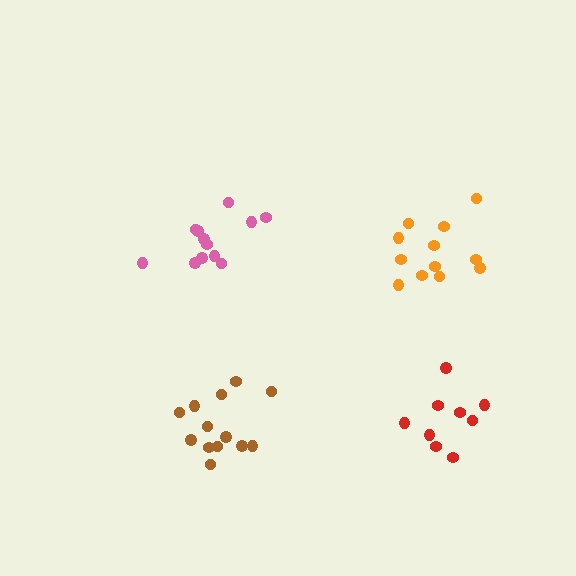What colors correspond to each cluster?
The clusters are colored: pink, orange, brown, red.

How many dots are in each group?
Group 1: 12 dots, Group 2: 12 dots, Group 3: 13 dots, Group 4: 9 dots (46 total).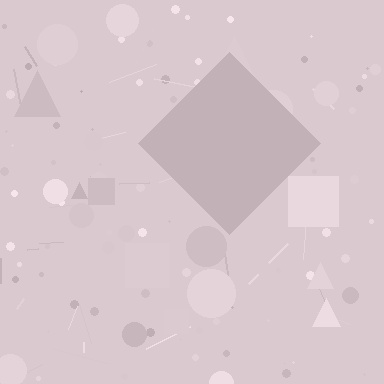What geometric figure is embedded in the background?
A diamond is embedded in the background.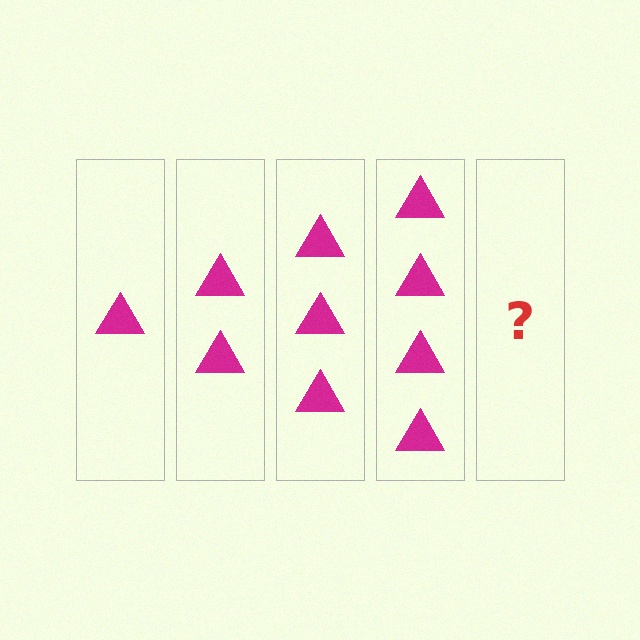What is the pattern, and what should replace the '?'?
The pattern is that each step adds one more triangle. The '?' should be 5 triangles.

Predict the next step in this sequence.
The next step is 5 triangles.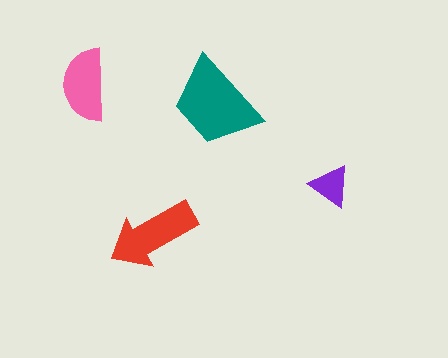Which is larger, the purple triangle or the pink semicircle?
The pink semicircle.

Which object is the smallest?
The purple triangle.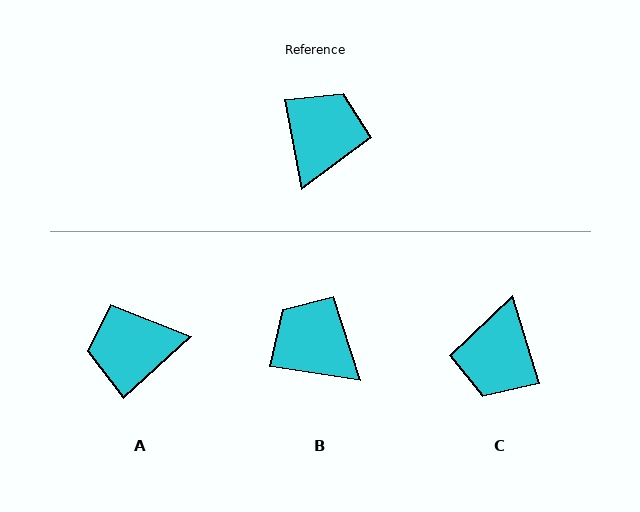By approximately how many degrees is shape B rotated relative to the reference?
Approximately 71 degrees counter-clockwise.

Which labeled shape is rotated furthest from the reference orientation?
C, about 174 degrees away.